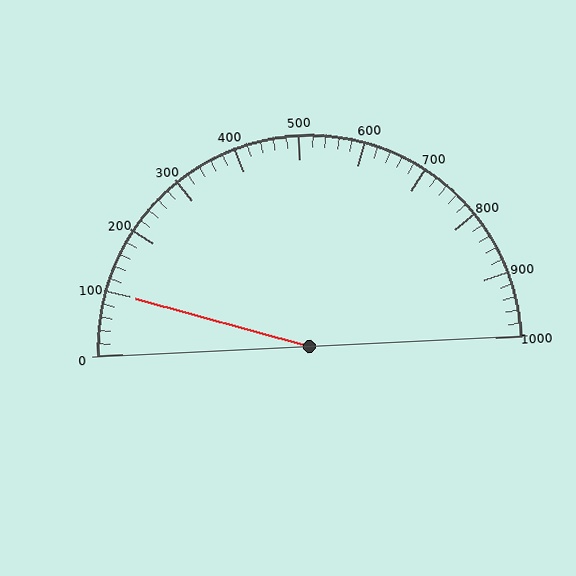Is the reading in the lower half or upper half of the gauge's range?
The reading is in the lower half of the range (0 to 1000).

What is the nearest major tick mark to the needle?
The nearest major tick mark is 100.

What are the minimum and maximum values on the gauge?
The gauge ranges from 0 to 1000.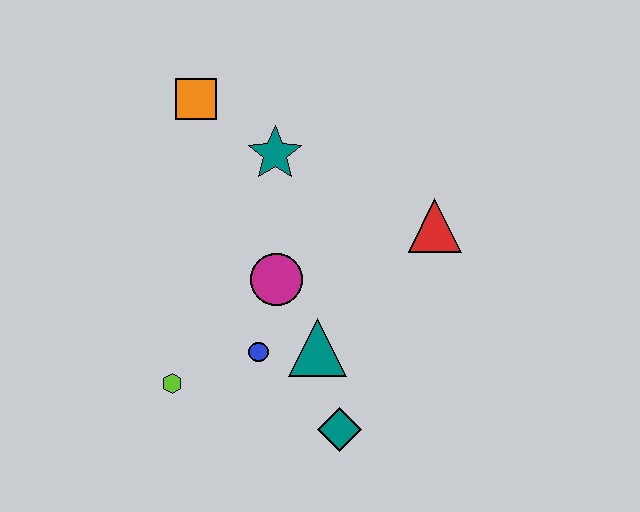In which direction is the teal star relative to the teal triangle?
The teal star is above the teal triangle.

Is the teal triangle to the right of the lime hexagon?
Yes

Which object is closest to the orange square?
The teal star is closest to the orange square.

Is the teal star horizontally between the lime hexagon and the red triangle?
Yes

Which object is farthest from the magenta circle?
The orange square is farthest from the magenta circle.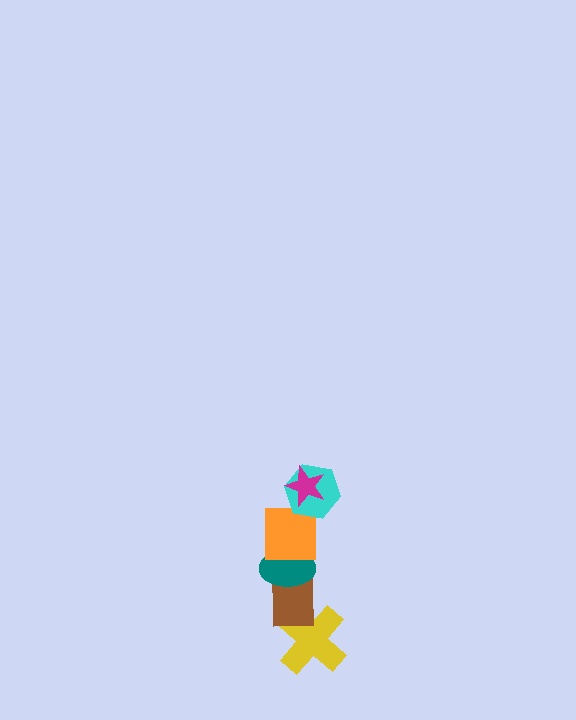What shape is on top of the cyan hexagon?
The magenta star is on top of the cyan hexagon.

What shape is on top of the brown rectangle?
The teal ellipse is on top of the brown rectangle.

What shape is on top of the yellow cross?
The brown rectangle is on top of the yellow cross.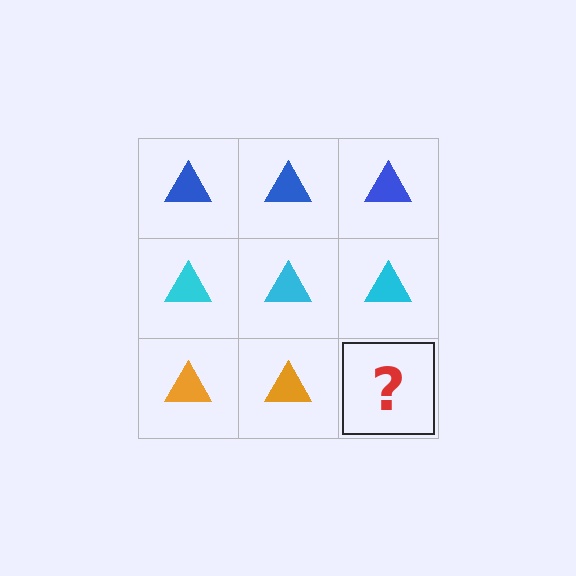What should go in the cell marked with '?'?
The missing cell should contain an orange triangle.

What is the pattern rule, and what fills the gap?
The rule is that each row has a consistent color. The gap should be filled with an orange triangle.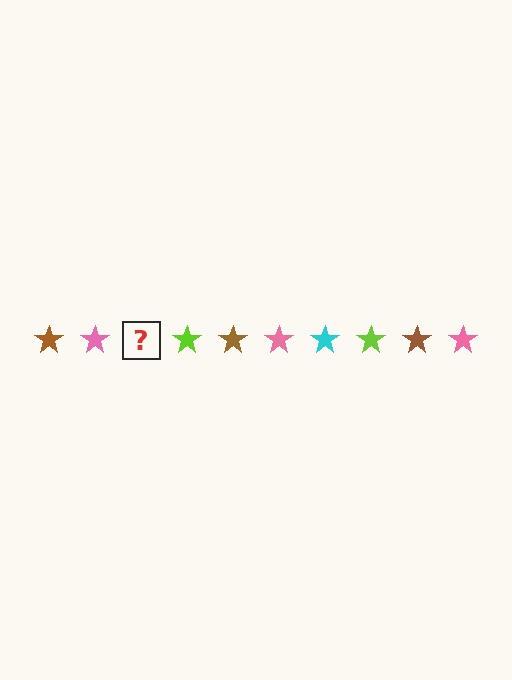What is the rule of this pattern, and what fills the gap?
The rule is that the pattern cycles through brown, pink, cyan, lime stars. The gap should be filled with a cyan star.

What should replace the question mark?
The question mark should be replaced with a cyan star.